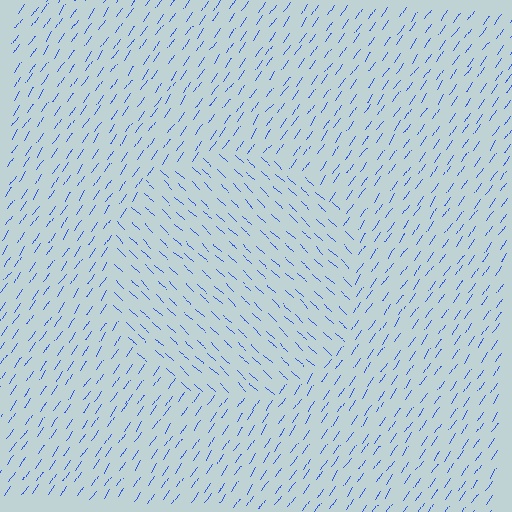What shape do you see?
I see a circle.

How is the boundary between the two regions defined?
The boundary is defined purely by a change in line orientation (approximately 82 degrees difference). All lines are the same color and thickness.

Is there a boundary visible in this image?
Yes, there is a texture boundary formed by a change in line orientation.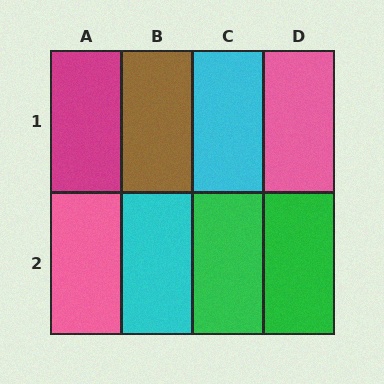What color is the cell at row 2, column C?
Green.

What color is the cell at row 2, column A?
Pink.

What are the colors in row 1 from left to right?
Magenta, brown, cyan, pink.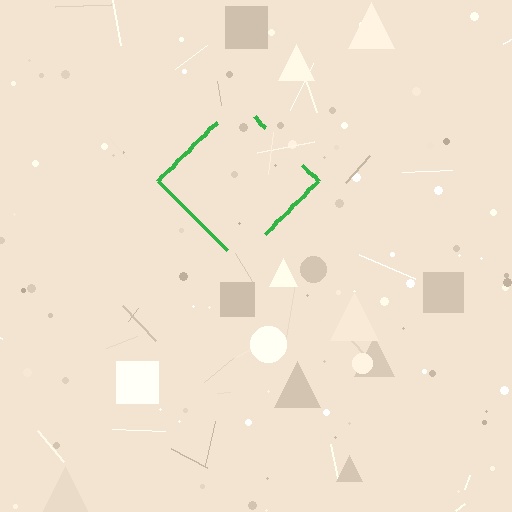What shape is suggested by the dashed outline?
The dashed outline suggests a diamond.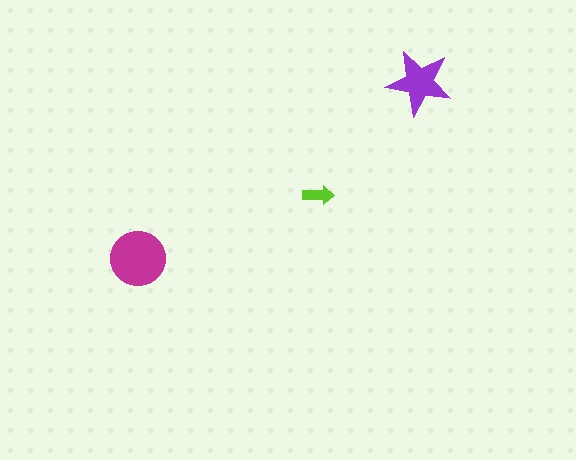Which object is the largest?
The magenta circle.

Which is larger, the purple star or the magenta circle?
The magenta circle.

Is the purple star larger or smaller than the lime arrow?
Larger.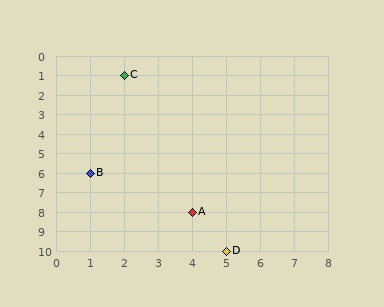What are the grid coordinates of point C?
Point C is at grid coordinates (2, 1).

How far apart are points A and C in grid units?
Points A and C are 2 columns and 7 rows apart (about 7.3 grid units diagonally).